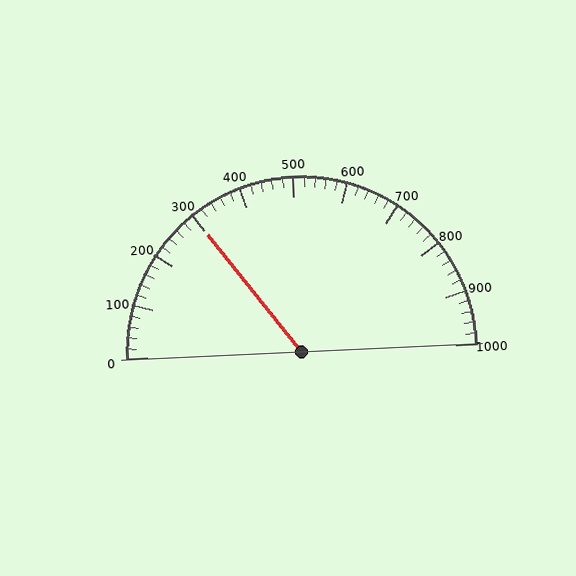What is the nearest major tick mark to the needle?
The nearest major tick mark is 300.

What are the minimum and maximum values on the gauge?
The gauge ranges from 0 to 1000.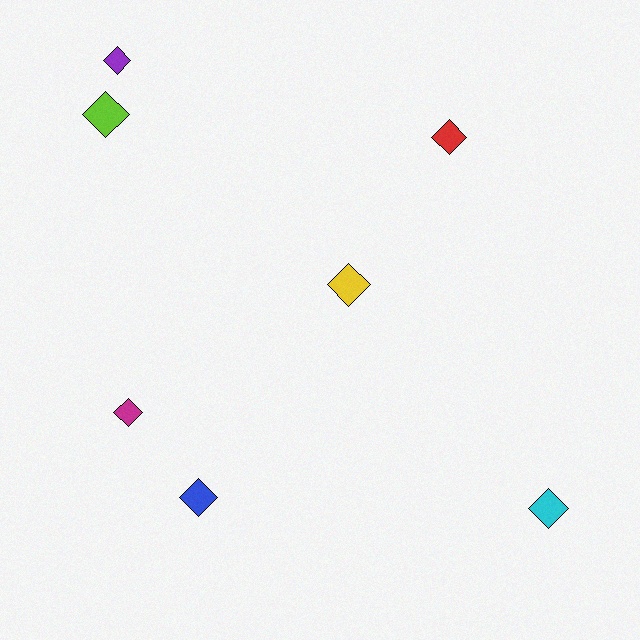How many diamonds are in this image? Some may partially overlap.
There are 7 diamonds.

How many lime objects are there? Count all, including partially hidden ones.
There is 1 lime object.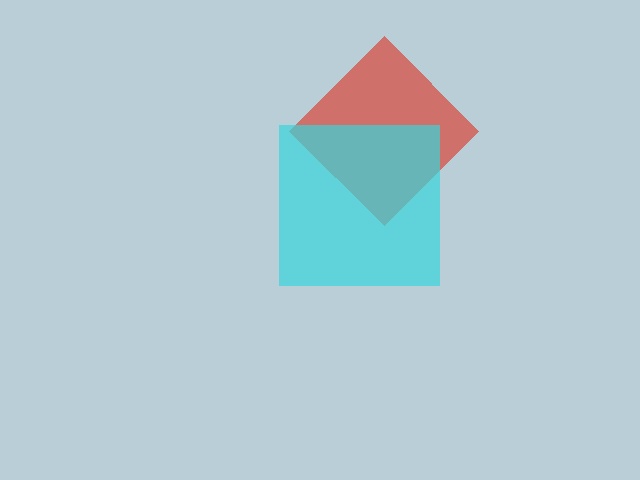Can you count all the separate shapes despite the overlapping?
Yes, there are 2 separate shapes.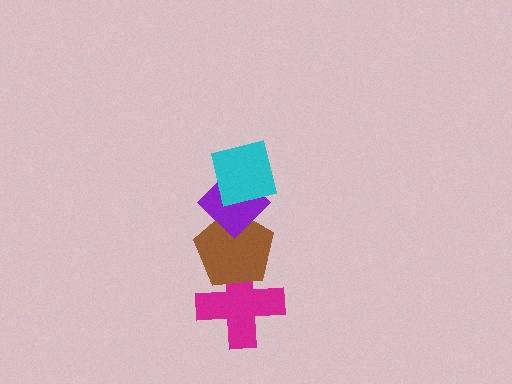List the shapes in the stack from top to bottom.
From top to bottom: the cyan square, the purple diamond, the brown pentagon, the magenta cross.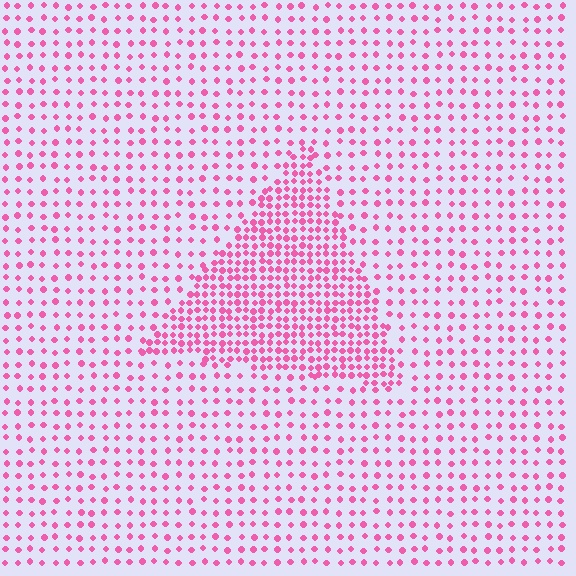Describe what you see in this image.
The image contains small pink elements arranged at two different densities. A triangle-shaped region is visible where the elements are more densely packed than the surrounding area.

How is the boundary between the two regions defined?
The boundary is defined by a change in element density (approximately 2.3x ratio). All elements are the same color, size, and shape.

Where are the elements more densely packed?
The elements are more densely packed inside the triangle boundary.